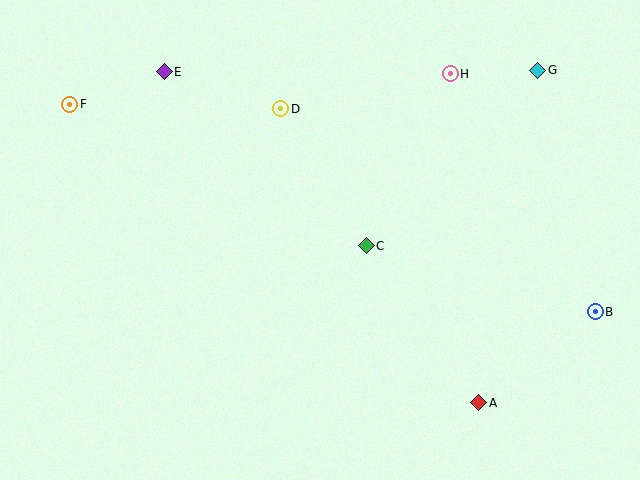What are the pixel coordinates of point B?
Point B is at (595, 312).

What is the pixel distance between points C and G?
The distance between C and G is 245 pixels.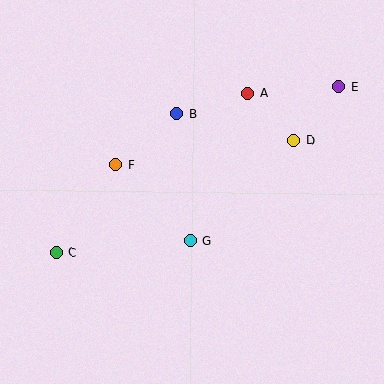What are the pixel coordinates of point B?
Point B is at (177, 114).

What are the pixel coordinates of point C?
Point C is at (56, 253).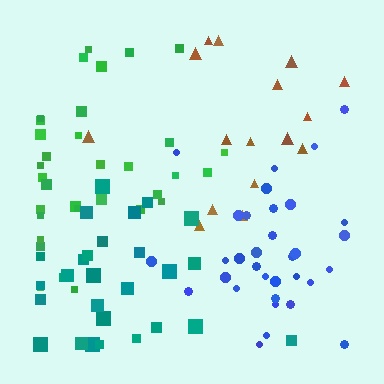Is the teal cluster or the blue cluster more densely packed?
Blue.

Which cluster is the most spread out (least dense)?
Brown.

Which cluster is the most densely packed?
Blue.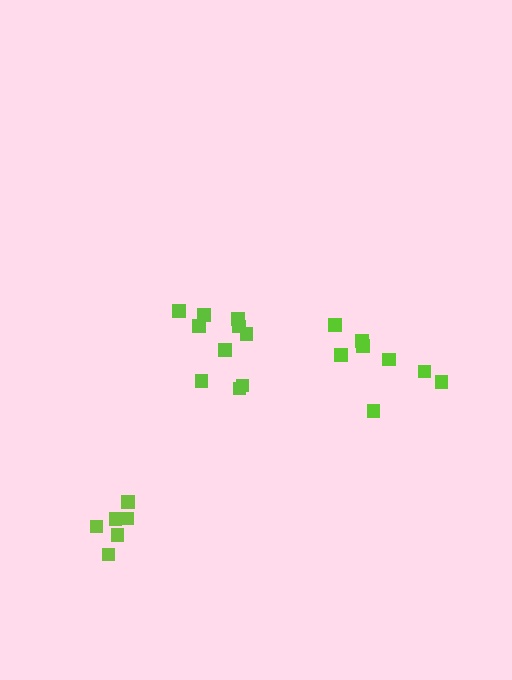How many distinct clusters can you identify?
There are 3 distinct clusters.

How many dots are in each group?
Group 1: 10 dots, Group 2: 8 dots, Group 3: 6 dots (24 total).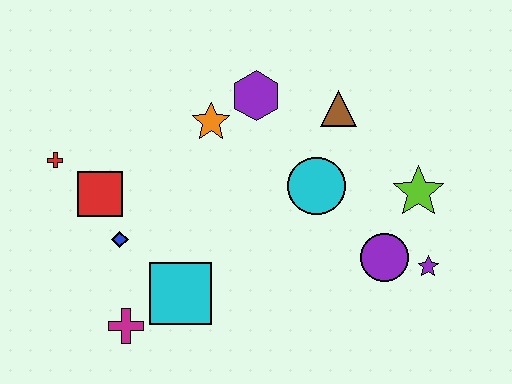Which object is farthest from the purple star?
The red cross is farthest from the purple star.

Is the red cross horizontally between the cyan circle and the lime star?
No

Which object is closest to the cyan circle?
The brown triangle is closest to the cyan circle.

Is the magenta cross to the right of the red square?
Yes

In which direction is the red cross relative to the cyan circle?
The red cross is to the left of the cyan circle.